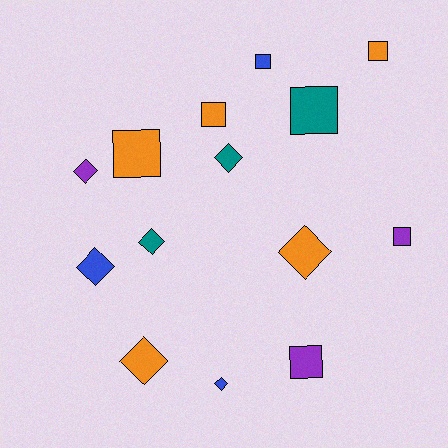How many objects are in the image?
There are 14 objects.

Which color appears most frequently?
Orange, with 5 objects.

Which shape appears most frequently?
Diamond, with 7 objects.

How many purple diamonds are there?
There is 1 purple diamond.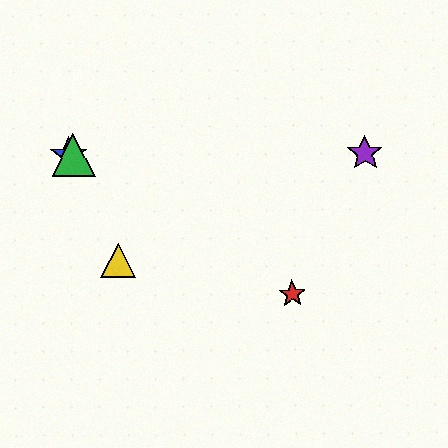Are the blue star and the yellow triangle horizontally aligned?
No, the blue star is at y≈155 and the yellow triangle is at y≈260.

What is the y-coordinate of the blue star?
The blue star is at y≈155.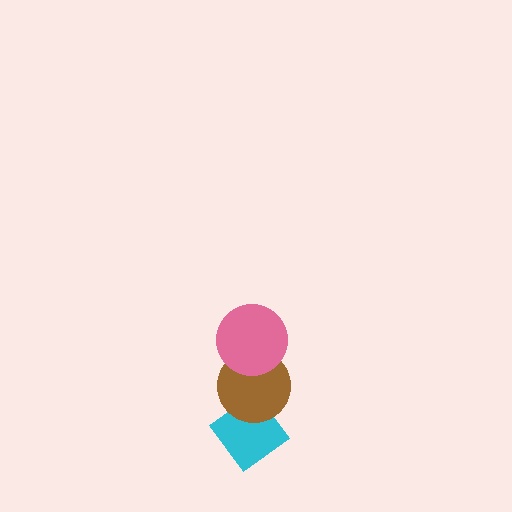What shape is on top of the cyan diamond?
The brown circle is on top of the cyan diamond.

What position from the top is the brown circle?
The brown circle is 2nd from the top.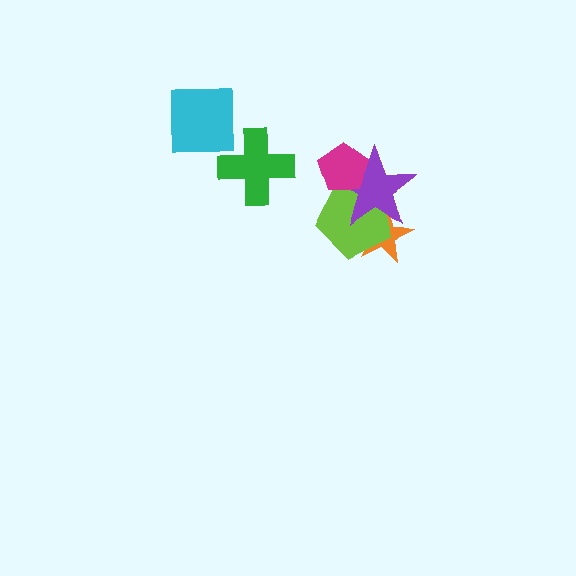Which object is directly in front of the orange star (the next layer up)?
The lime pentagon is directly in front of the orange star.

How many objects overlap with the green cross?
0 objects overlap with the green cross.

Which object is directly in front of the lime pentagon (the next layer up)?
The purple star is directly in front of the lime pentagon.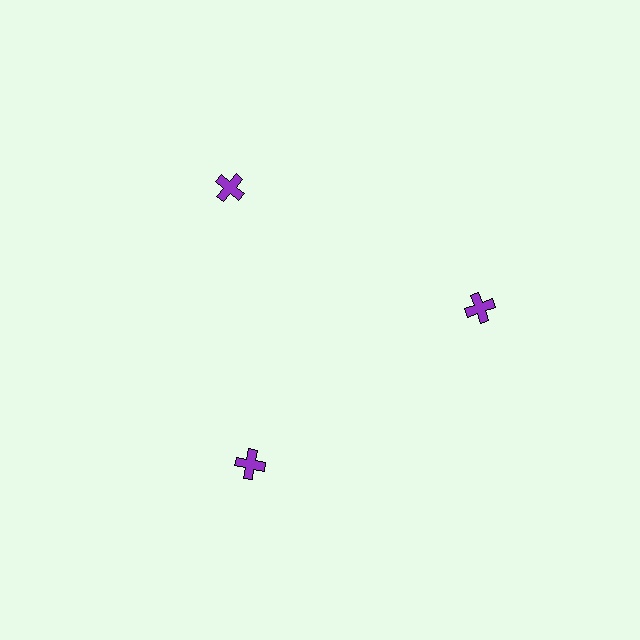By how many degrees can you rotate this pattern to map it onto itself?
The pattern maps onto itself every 120 degrees of rotation.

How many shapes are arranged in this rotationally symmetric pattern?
There are 3 shapes, arranged in 3 groups of 1.